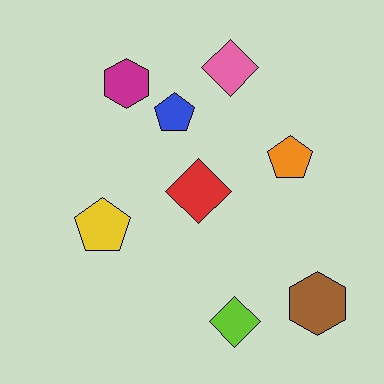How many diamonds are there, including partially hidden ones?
There are 3 diamonds.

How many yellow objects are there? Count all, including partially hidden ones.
There is 1 yellow object.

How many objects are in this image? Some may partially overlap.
There are 8 objects.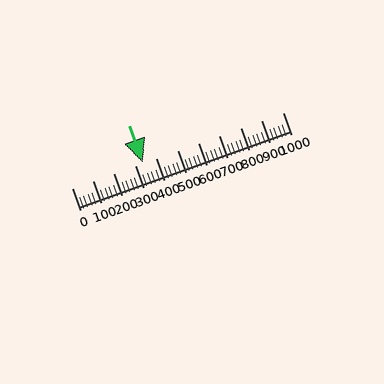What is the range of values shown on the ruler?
The ruler shows values from 0 to 1000.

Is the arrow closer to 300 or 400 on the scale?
The arrow is closer to 300.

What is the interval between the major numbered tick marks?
The major tick marks are spaced 100 units apart.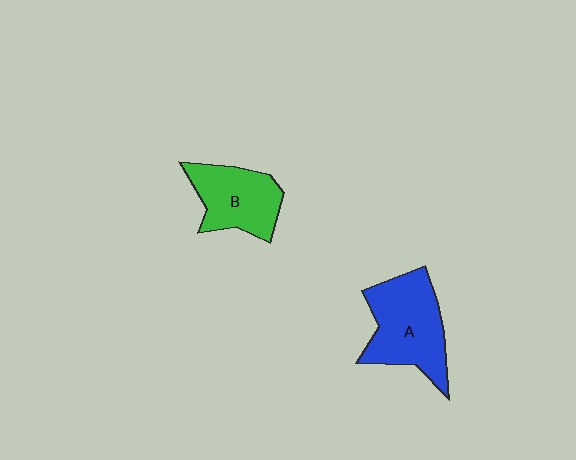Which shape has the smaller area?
Shape B (green).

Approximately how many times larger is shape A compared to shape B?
Approximately 1.3 times.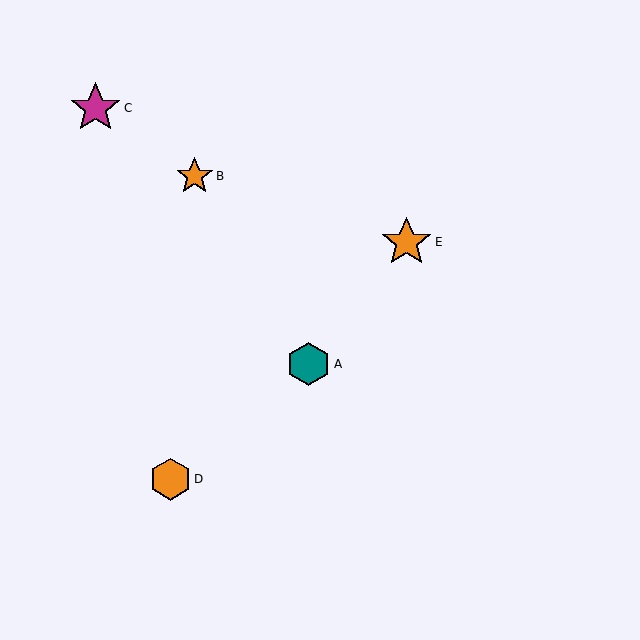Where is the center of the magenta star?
The center of the magenta star is at (96, 108).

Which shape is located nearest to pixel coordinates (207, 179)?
The orange star (labeled B) at (195, 176) is nearest to that location.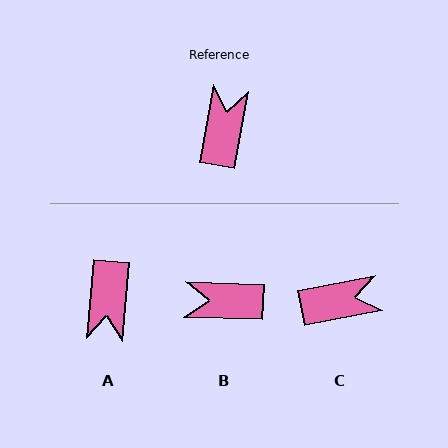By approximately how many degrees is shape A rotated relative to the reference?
Approximately 174 degrees clockwise.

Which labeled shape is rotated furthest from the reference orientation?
A, about 174 degrees away.